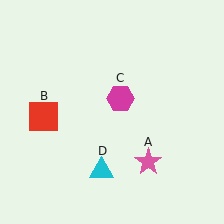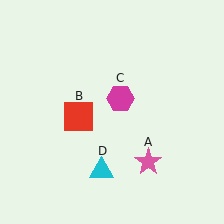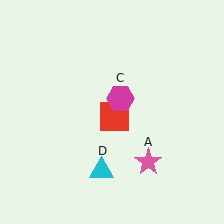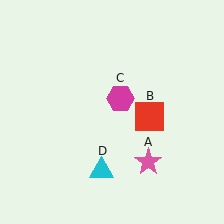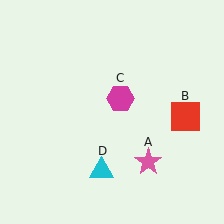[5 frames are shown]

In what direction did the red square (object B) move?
The red square (object B) moved right.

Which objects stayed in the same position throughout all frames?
Pink star (object A) and magenta hexagon (object C) and cyan triangle (object D) remained stationary.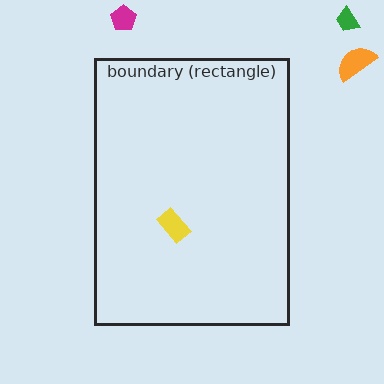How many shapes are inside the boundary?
1 inside, 3 outside.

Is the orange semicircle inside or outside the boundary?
Outside.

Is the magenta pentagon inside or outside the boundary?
Outside.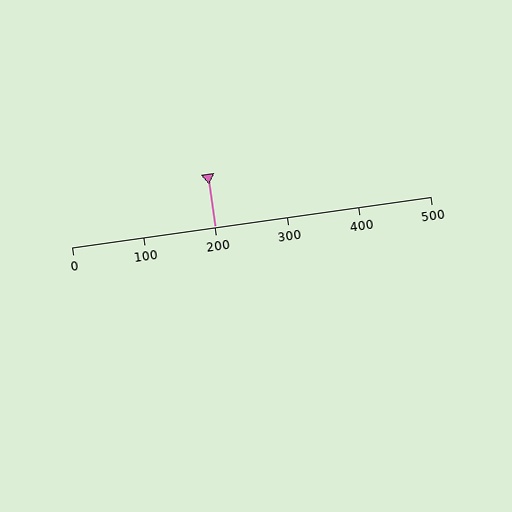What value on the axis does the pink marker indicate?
The marker indicates approximately 200.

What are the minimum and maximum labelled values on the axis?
The axis runs from 0 to 500.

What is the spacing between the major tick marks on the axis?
The major ticks are spaced 100 apart.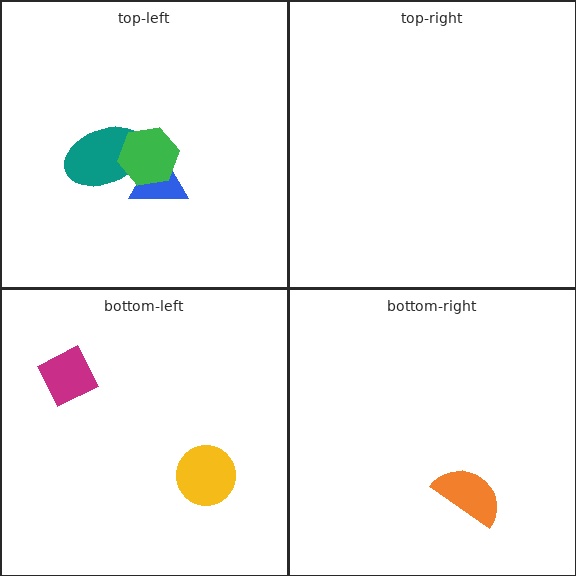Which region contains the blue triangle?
The top-left region.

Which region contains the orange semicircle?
The bottom-right region.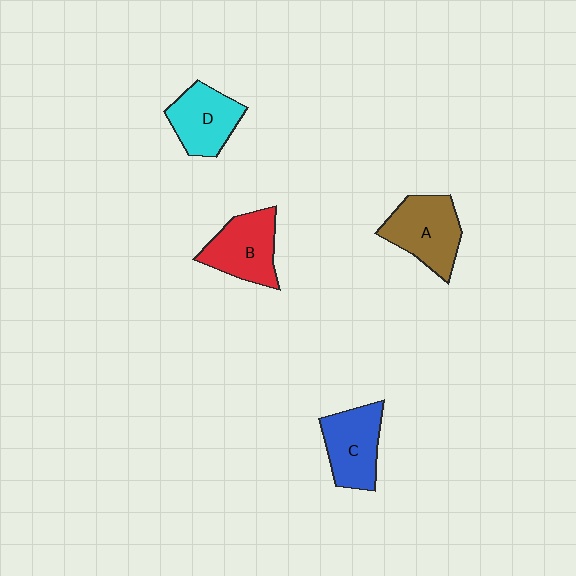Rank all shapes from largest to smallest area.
From largest to smallest: A (brown), B (red), C (blue), D (cyan).